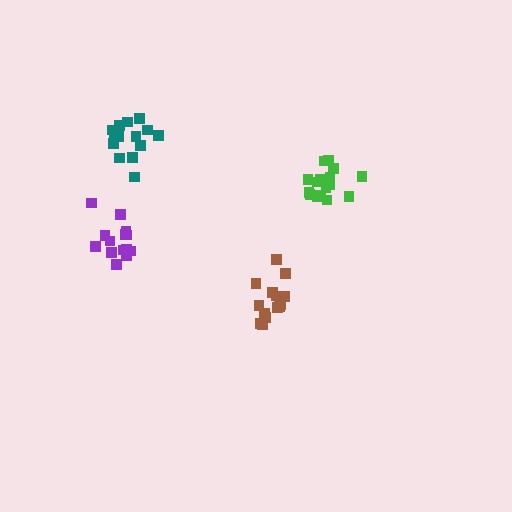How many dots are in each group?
Group 1: 16 dots, Group 2: 14 dots, Group 3: 16 dots, Group 4: 14 dots (60 total).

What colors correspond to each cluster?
The clusters are colored: green, purple, brown, teal.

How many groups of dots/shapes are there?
There are 4 groups.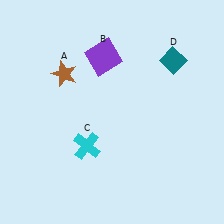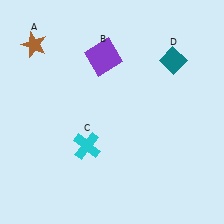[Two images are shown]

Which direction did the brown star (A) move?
The brown star (A) moved left.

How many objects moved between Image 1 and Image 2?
1 object moved between the two images.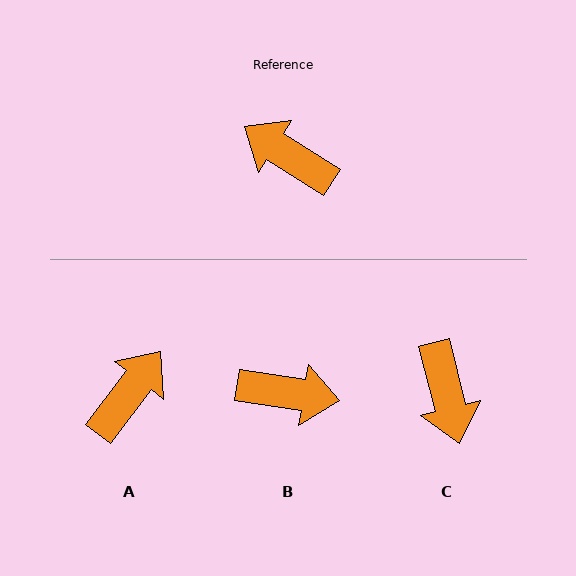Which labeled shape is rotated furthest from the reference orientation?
B, about 156 degrees away.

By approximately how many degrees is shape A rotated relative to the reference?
Approximately 95 degrees clockwise.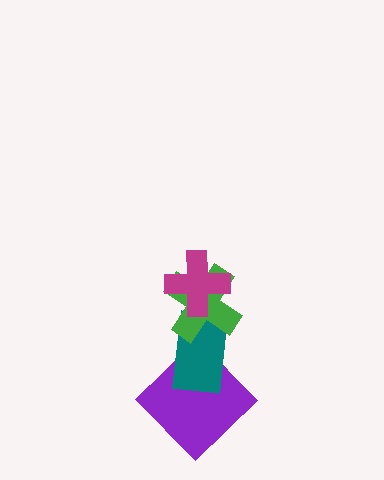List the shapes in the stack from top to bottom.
From top to bottom: the magenta cross, the green cross, the teal rectangle, the purple diamond.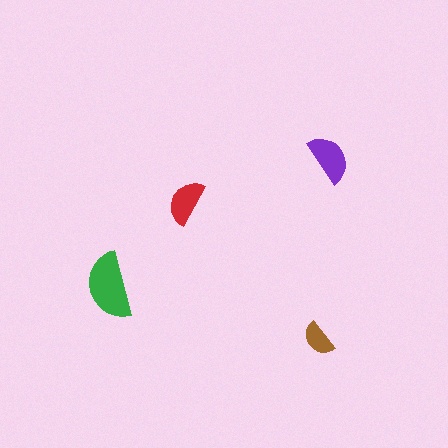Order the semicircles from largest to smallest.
the green one, the purple one, the red one, the brown one.